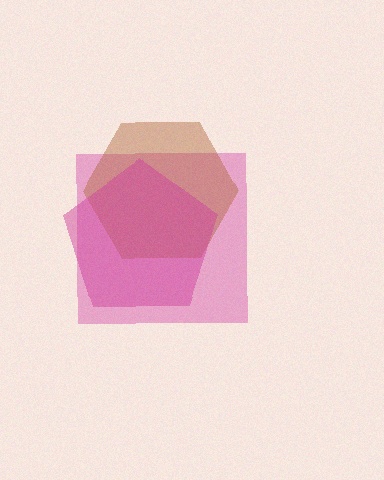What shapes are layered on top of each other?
The layered shapes are: a pink square, a brown hexagon, a magenta pentagon.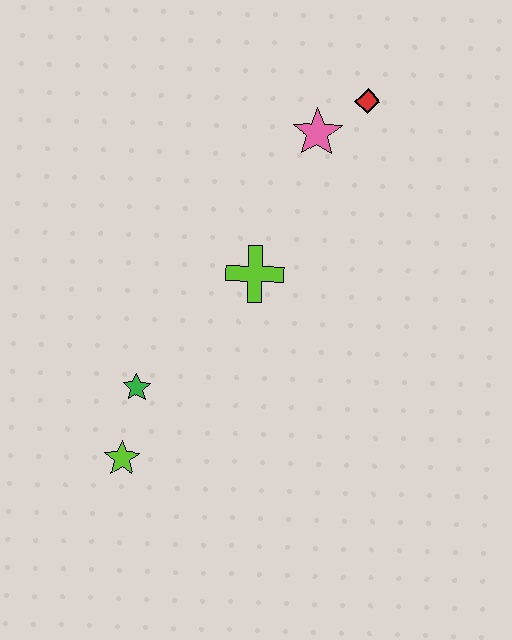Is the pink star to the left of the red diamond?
Yes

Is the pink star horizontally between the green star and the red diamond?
Yes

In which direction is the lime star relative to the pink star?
The lime star is below the pink star.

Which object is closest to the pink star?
The red diamond is closest to the pink star.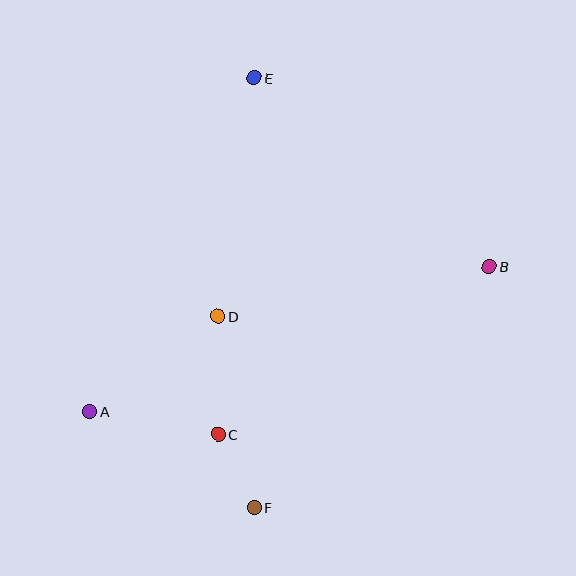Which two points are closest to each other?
Points C and F are closest to each other.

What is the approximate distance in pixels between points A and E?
The distance between A and E is approximately 372 pixels.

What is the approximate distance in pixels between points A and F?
The distance between A and F is approximately 190 pixels.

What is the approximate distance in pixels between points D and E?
The distance between D and E is approximately 241 pixels.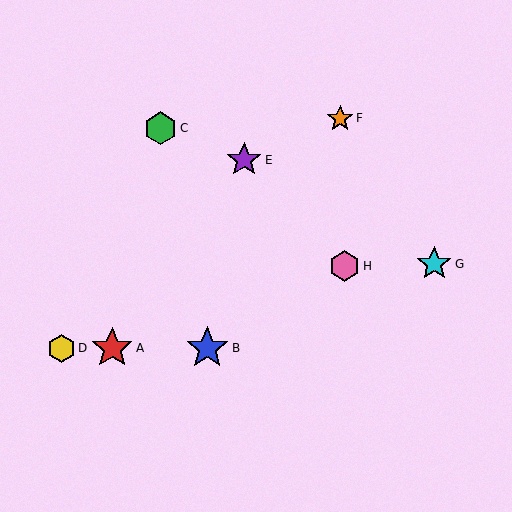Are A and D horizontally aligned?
Yes, both are at y≈348.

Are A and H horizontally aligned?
No, A is at y≈348 and H is at y≈266.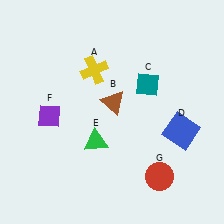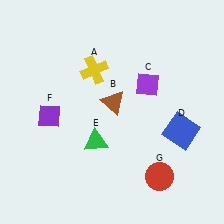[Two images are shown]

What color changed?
The diamond (C) changed from teal in Image 1 to purple in Image 2.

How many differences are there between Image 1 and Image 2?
There is 1 difference between the two images.